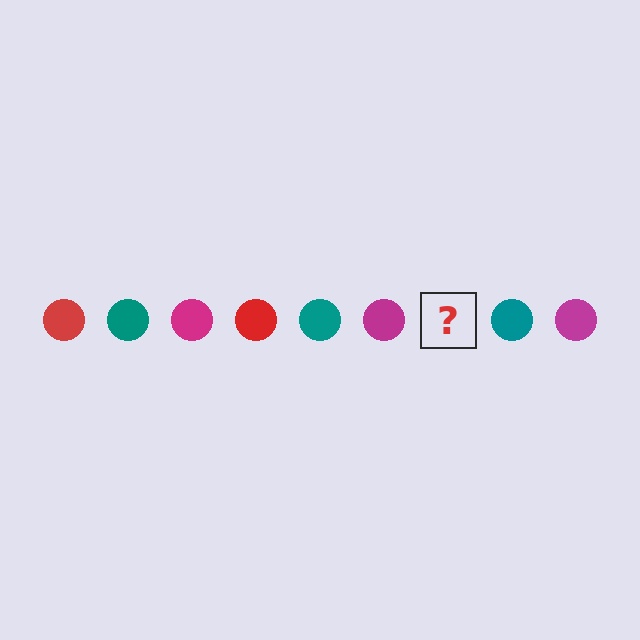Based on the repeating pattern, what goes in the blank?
The blank should be a red circle.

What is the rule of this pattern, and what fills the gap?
The rule is that the pattern cycles through red, teal, magenta circles. The gap should be filled with a red circle.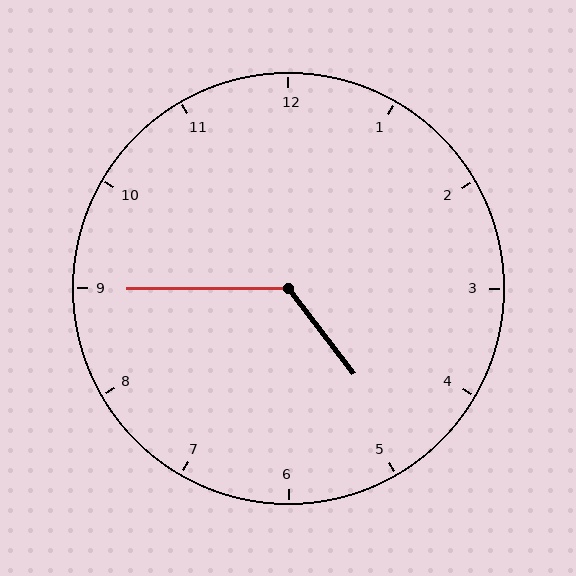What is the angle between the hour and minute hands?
Approximately 128 degrees.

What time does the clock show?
4:45.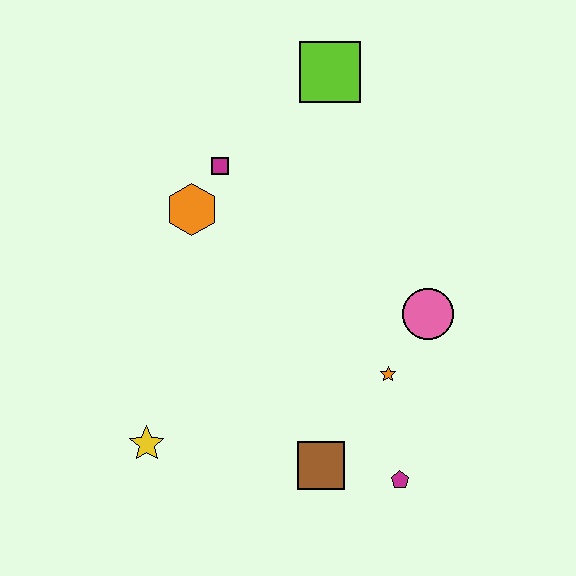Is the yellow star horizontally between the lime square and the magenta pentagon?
No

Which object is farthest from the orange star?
The lime square is farthest from the orange star.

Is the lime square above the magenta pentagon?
Yes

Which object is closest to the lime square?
The magenta square is closest to the lime square.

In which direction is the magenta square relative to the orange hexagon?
The magenta square is above the orange hexagon.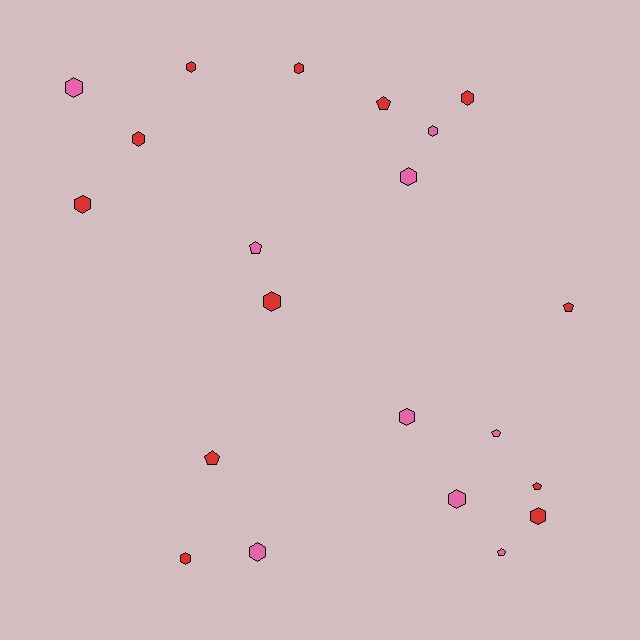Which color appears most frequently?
Red, with 12 objects.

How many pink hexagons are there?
There are 6 pink hexagons.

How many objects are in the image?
There are 21 objects.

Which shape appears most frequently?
Hexagon, with 14 objects.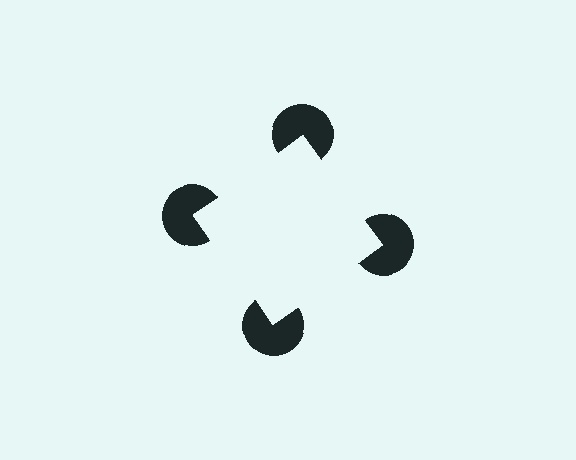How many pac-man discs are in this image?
There are 4 — one at each vertex of the illusory square.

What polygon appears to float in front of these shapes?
An illusory square — its edges are inferred from the aligned wedge cuts in the pac-man discs, not physically drawn.